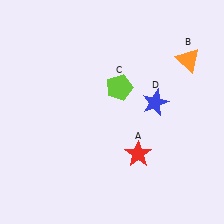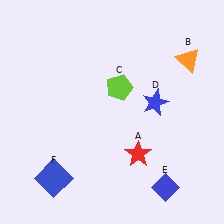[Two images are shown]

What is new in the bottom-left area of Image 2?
A blue square (F) was added in the bottom-left area of Image 2.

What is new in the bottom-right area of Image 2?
A blue diamond (E) was added in the bottom-right area of Image 2.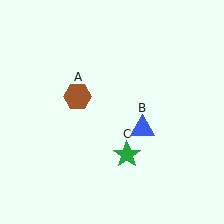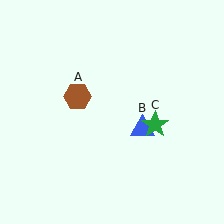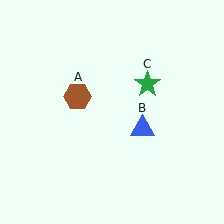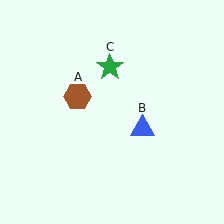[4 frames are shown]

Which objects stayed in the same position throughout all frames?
Brown hexagon (object A) and blue triangle (object B) remained stationary.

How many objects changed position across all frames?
1 object changed position: green star (object C).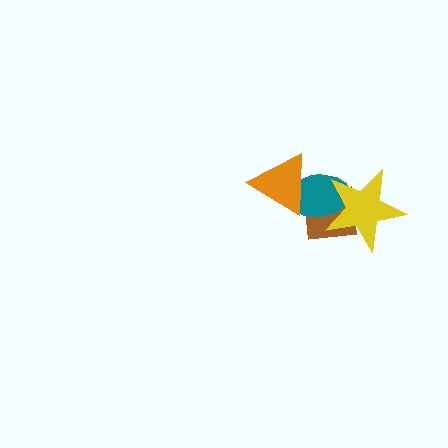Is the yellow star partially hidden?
No, no other shape covers it.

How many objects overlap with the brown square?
3 objects overlap with the brown square.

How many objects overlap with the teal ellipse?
3 objects overlap with the teal ellipse.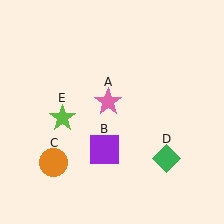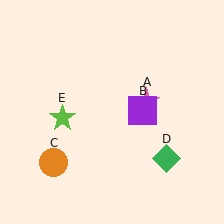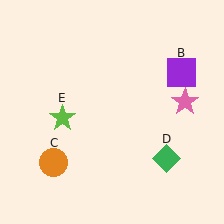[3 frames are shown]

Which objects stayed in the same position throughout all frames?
Orange circle (object C) and green diamond (object D) and lime star (object E) remained stationary.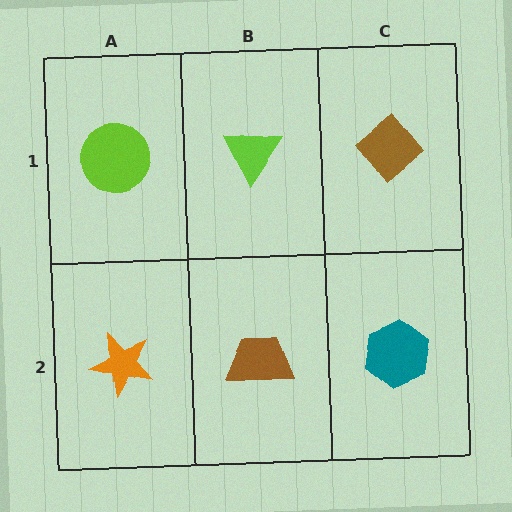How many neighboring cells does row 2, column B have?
3.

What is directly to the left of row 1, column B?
A lime circle.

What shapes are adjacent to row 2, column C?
A brown diamond (row 1, column C), a brown trapezoid (row 2, column B).